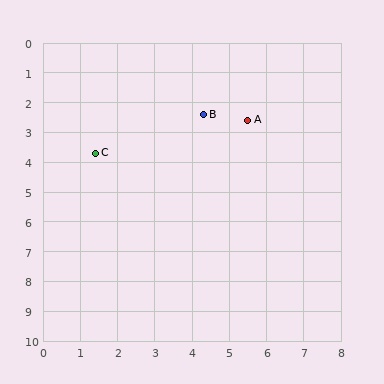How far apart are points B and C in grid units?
Points B and C are about 3.2 grid units apart.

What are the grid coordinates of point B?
Point B is at approximately (4.3, 2.4).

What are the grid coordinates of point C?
Point C is at approximately (1.4, 3.7).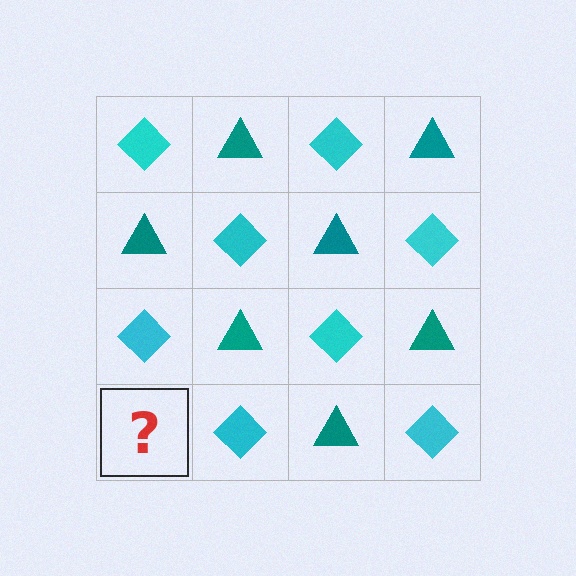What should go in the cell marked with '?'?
The missing cell should contain a teal triangle.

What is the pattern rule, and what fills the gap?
The rule is that it alternates cyan diamond and teal triangle in a checkerboard pattern. The gap should be filled with a teal triangle.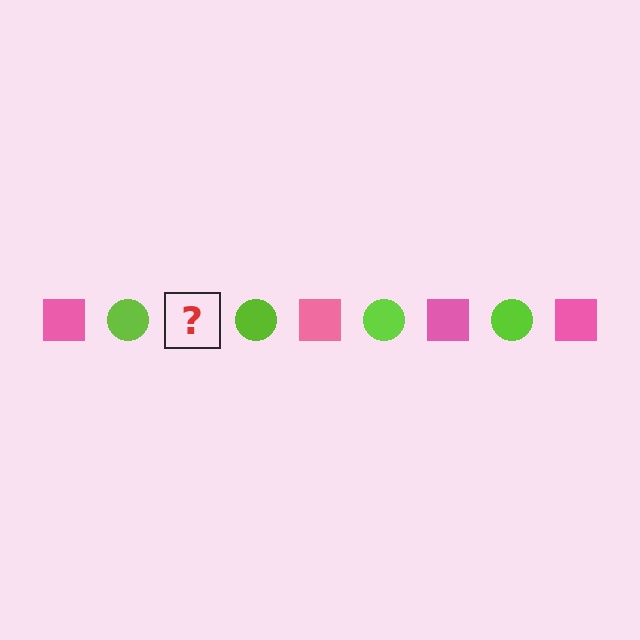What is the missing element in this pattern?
The missing element is a pink square.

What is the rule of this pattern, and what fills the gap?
The rule is that the pattern alternates between pink square and lime circle. The gap should be filled with a pink square.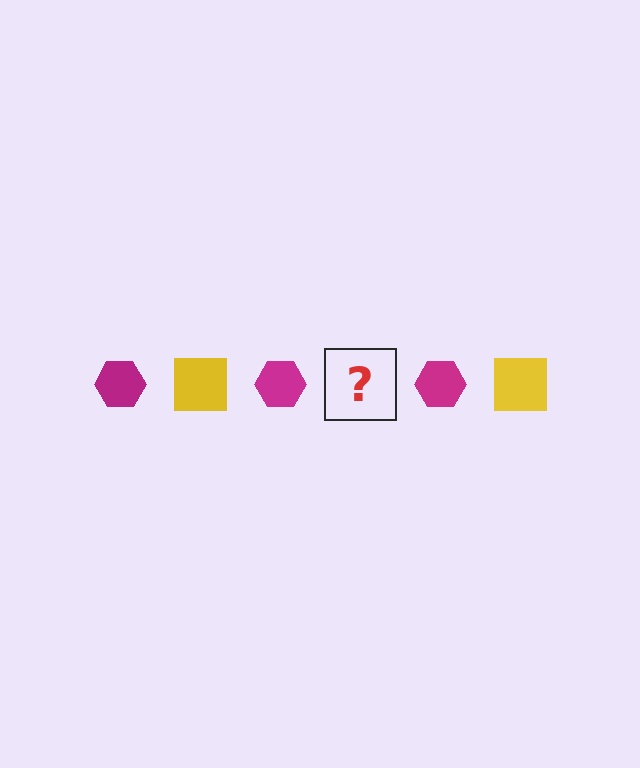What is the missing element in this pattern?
The missing element is a yellow square.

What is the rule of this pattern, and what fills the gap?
The rule is that the pattern alternates between magenta hexagon and yellow square. The gap should be filled with a yellow square.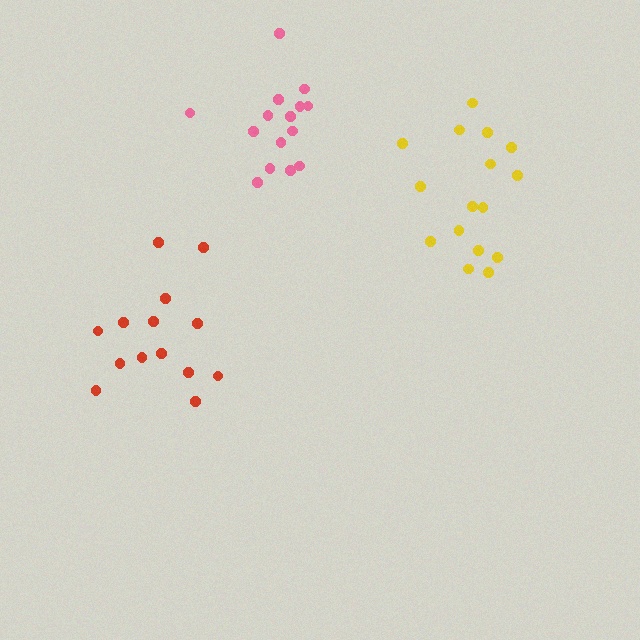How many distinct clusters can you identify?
There are 3 distinct clusters.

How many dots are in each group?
Group 1: 14 dots, Group 2: 16 dots, Group 3: 15 dots (45 total).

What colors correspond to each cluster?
The clusters are colored: red, yellow, pink.